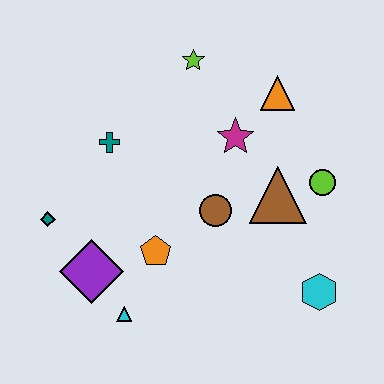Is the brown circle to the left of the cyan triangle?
No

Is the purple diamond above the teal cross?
No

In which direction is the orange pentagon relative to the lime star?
The orange pentagon is below the lime star.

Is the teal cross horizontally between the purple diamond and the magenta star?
Yes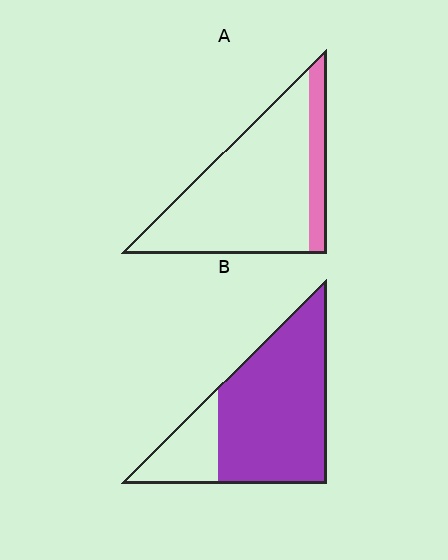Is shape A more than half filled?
No.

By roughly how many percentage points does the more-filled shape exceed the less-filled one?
By roughly 60 percentage points (B over A).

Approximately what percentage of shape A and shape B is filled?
A is approximately 15% and B is approximately 80%.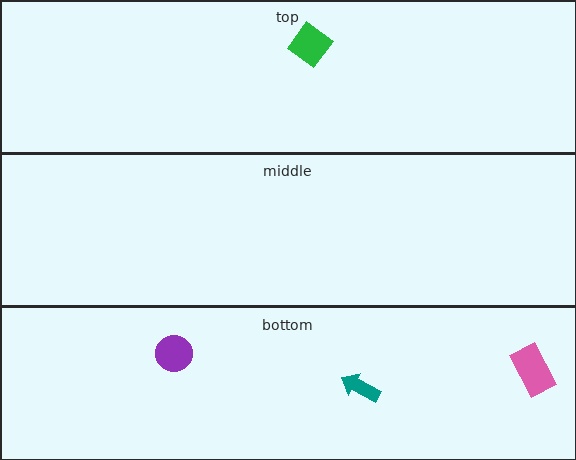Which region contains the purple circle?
The bottom region.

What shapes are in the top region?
The green diamond.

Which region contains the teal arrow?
The bottom region.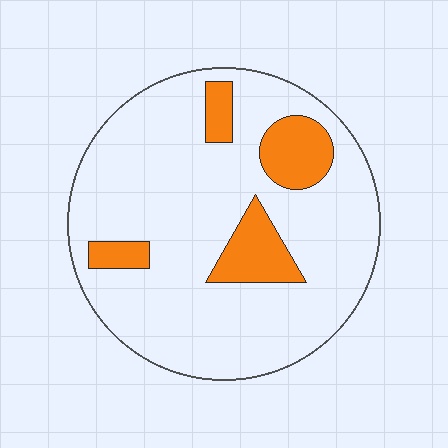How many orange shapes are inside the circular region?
4.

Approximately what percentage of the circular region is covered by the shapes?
Approximately 15%.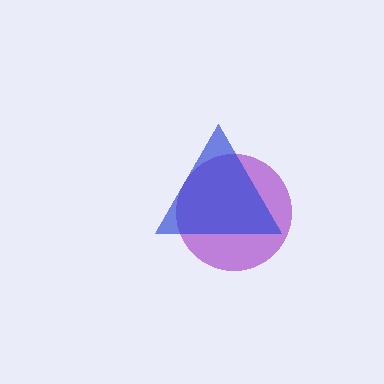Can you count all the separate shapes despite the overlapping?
Yes, there are 2 separate shapes.